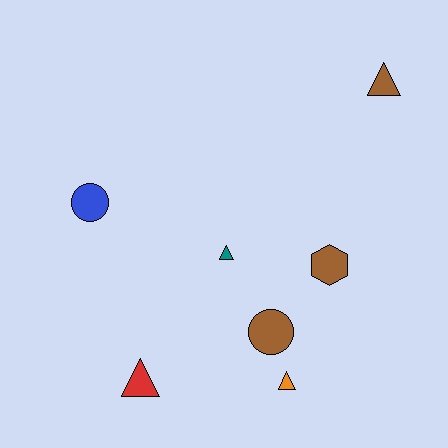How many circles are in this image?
There are 2 circles.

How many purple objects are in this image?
There are no purple objects.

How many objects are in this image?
There are 7 objects.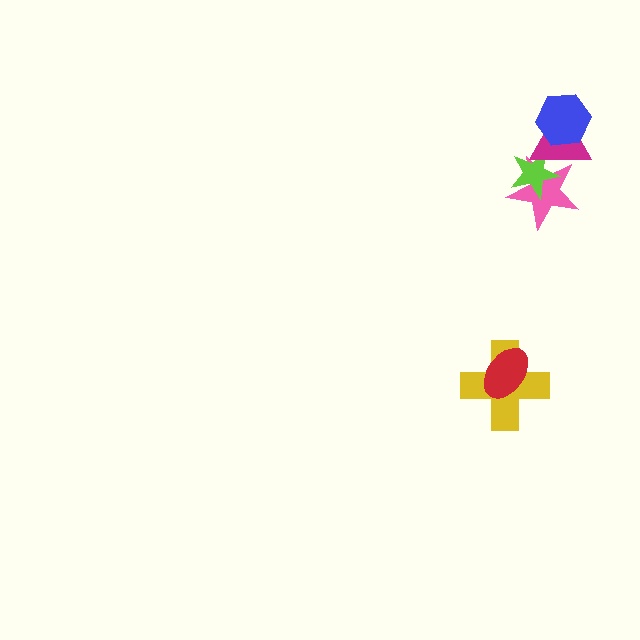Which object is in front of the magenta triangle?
The blue hexagon is in front of the magenta triangle.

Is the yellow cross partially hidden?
Yes, it is partially covered by another shape.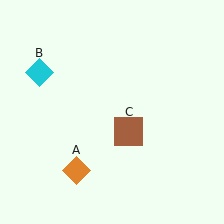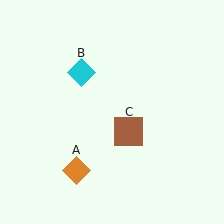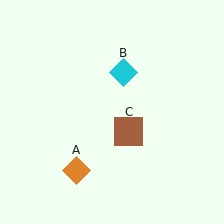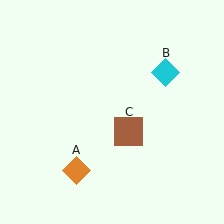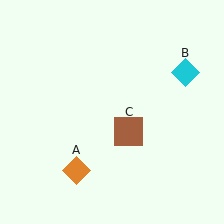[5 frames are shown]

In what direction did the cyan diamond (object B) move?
The cyan diamond (object B) moved right.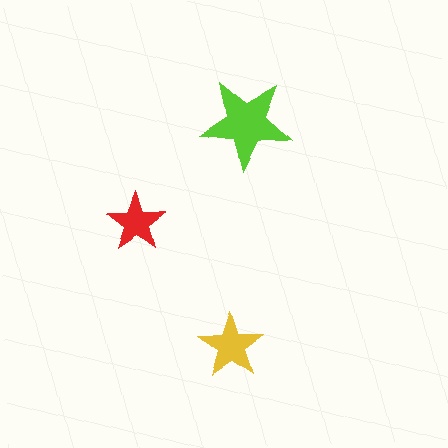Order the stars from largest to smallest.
the lime one, the yellow one, the red one.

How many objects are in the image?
There are 3 objects in the image.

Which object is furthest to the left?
The red star is leftmost.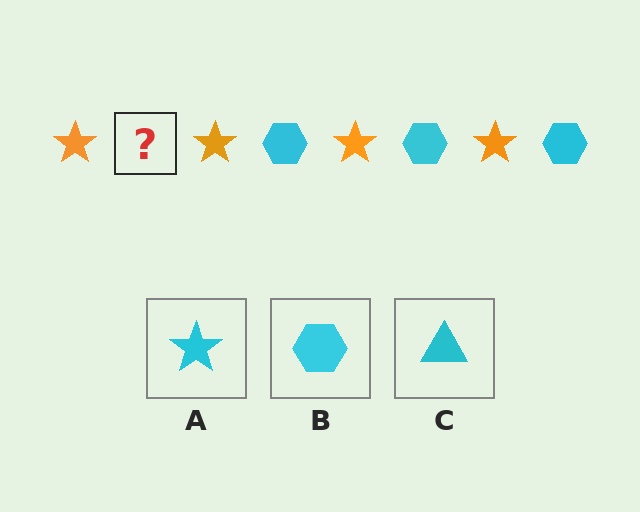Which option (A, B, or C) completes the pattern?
B.